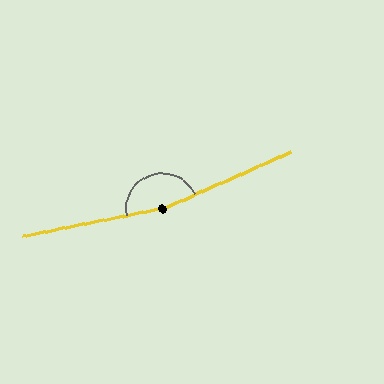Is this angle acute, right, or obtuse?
It is obtuse.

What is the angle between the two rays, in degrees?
Approximately 167 degrees.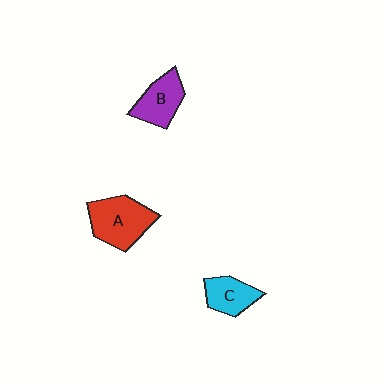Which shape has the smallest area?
Shape C (cyan).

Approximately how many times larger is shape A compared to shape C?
Approximately 1.6 times.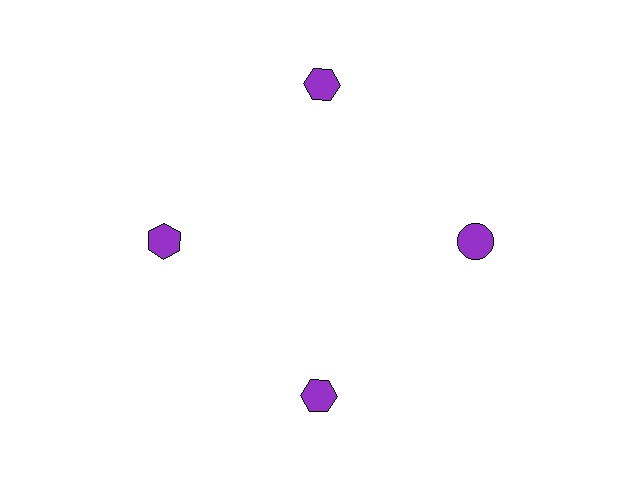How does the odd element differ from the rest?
It has a different shape: circle instead of hexagon.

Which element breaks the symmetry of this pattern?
The purple circle at roughly the 3 o'clock position breaks the symmetry. All other shapes are purple hexagons.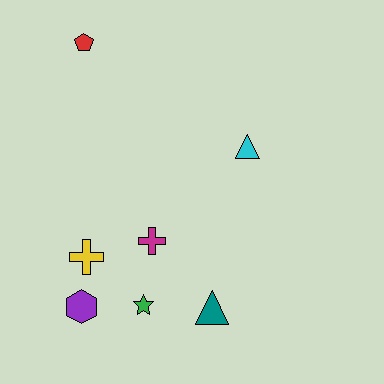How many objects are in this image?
There are 7 objects.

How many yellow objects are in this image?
There is 1 yellow object.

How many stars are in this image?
There is 1 star.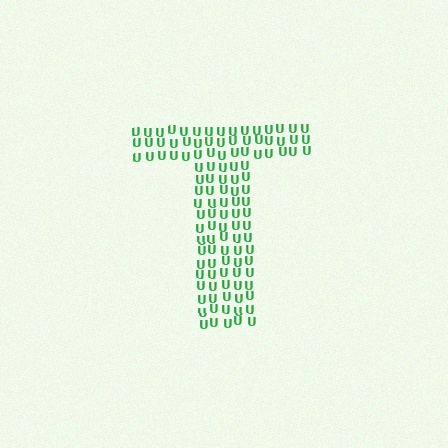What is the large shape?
The large shape is the letter T.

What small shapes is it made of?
It is made of small letter U's.